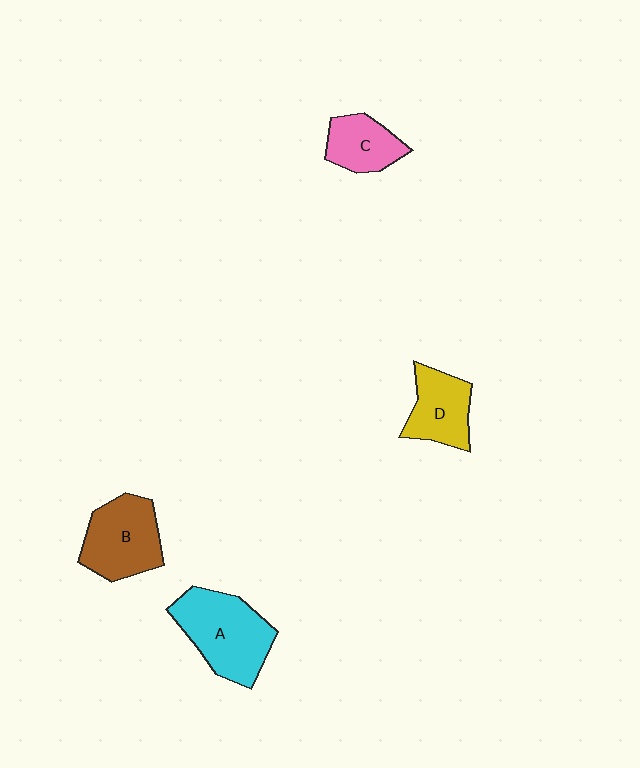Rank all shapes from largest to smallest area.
From largest to smallest: A (cyan), B (brown), D (yellow), C (pink).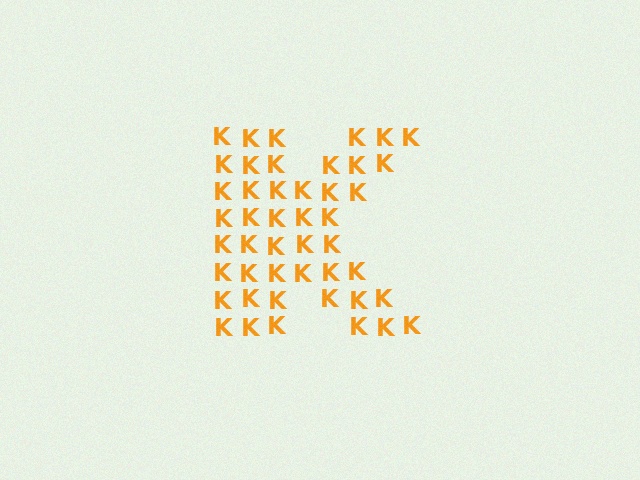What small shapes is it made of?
It is made of small letter K's.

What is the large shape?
The large shape is the letter K.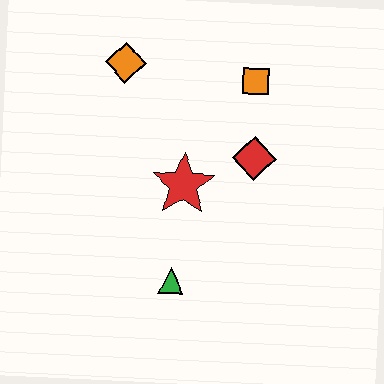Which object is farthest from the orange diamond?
The green triangle is farthest from the orange diamond.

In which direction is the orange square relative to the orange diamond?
The orange square is to the right of the orange diamond.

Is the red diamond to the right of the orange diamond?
Yes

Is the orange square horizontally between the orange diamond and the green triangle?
No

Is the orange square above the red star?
Yes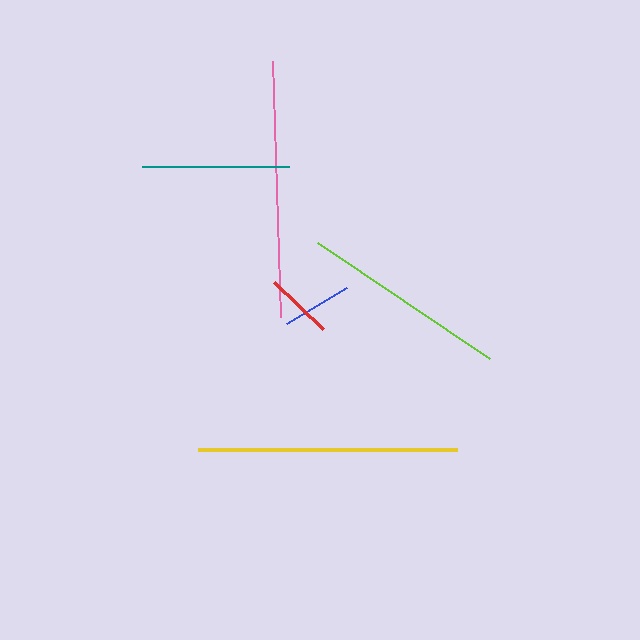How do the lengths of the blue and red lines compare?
The blue and red lines are approximately the same length.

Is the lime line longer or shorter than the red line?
The lime line is longer than the red line.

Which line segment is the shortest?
The red line is the shortest at approximately 68 pixels.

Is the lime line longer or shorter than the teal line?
The lime line is longer than the teal line.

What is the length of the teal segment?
The teal segment is approximately 147 pixels long.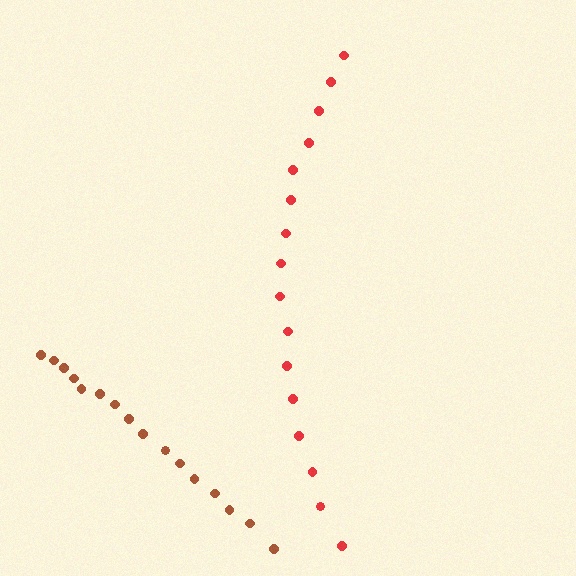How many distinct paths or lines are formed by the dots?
There are 2 distinct paths.